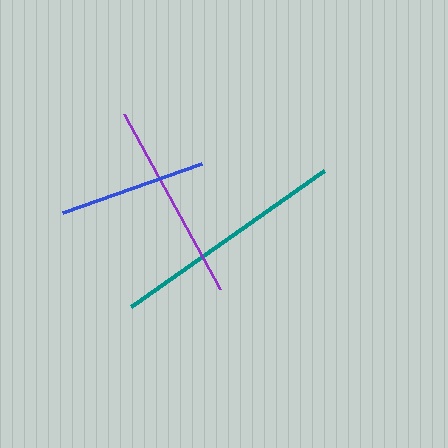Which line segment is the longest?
The teal line is the longest at approximately 236 pixels.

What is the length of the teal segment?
The teal segment is approximately 236 pixels long.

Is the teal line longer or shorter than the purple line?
The teal line is longer than the purple line.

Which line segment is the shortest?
The blue line is the shortest at approximately 147 pixels.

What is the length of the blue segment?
The blue segment is approximately 147 pixels long.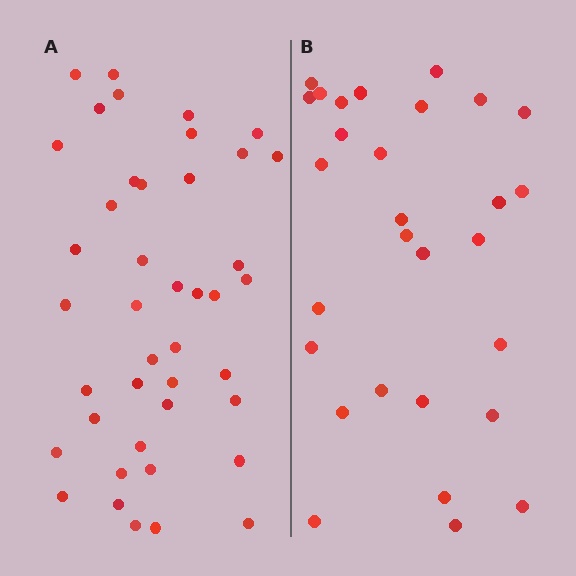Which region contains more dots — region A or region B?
Region A (the left region) has more dots.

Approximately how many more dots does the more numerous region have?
Region A has approximately 15 more dots than region B.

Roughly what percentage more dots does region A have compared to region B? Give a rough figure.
About 45% more.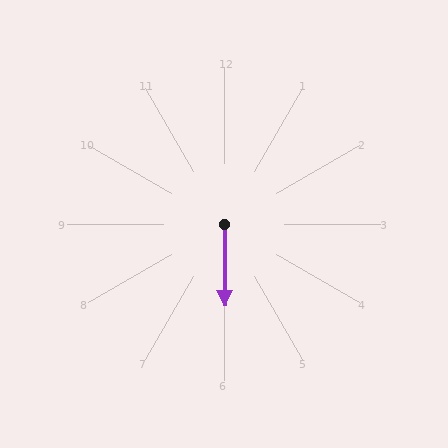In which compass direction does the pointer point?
South.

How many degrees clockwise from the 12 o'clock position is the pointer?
Approximately 180 degrees.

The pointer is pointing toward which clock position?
Roughly 6 o'clock.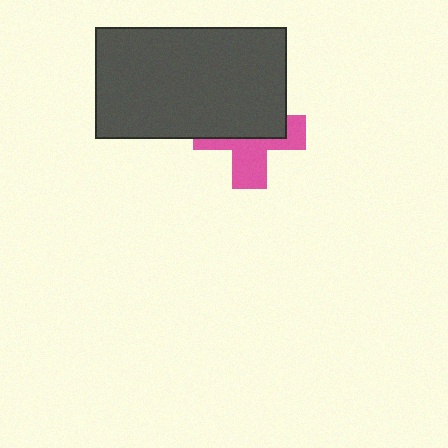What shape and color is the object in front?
The object in front is a dark gray rectangle.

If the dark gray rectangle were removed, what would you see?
You would see the complete pink cross.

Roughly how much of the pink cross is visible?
A small part of it is visible (roughly 45%).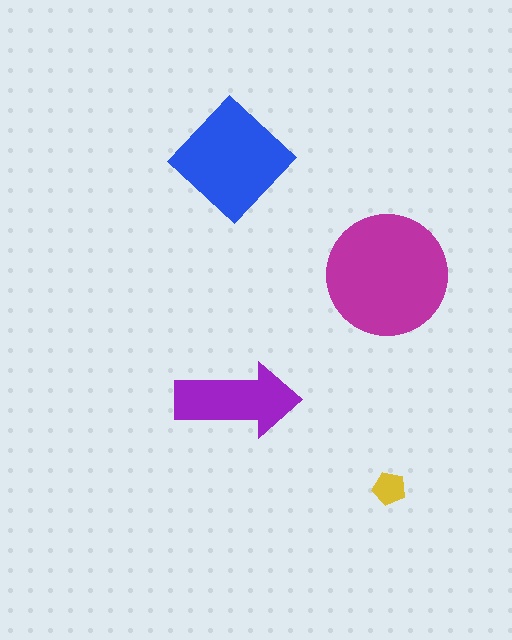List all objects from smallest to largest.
The yellow pentagon, the purple arrow, the blue diamond, the magenta circle.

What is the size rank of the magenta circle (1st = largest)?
1st.